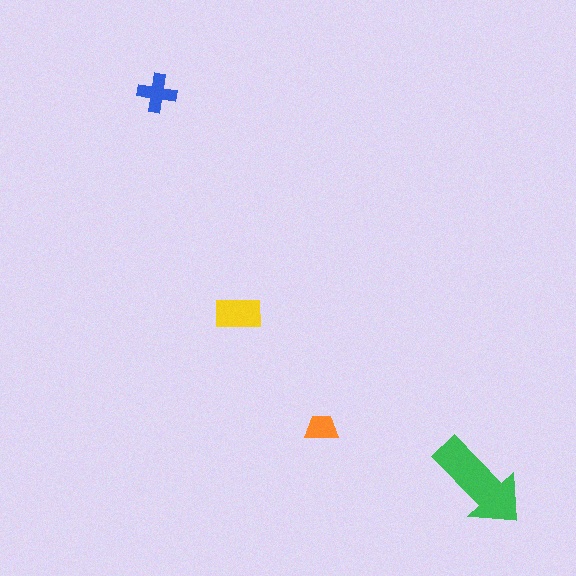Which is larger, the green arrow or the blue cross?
The green arrow.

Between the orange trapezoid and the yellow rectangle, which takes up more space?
The yellow rectangle.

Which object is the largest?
The green arrow.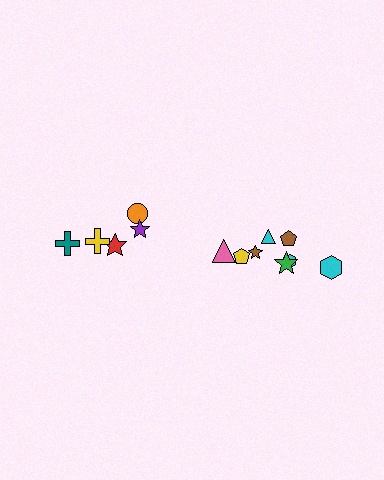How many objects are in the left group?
There are 5 objects.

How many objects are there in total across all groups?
There are 13 objects.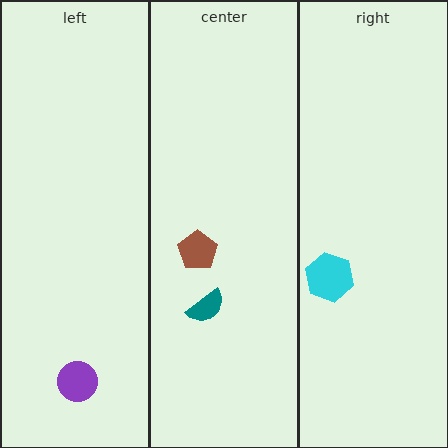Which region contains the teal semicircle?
The center region.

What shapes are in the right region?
The cyan hexagon.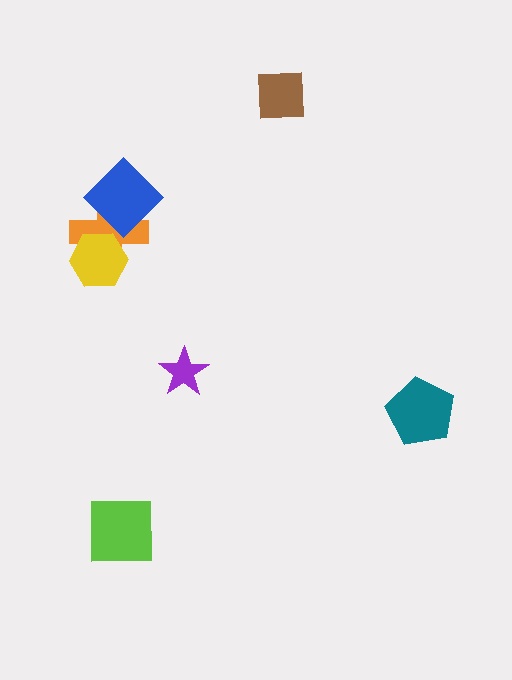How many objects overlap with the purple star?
0 objects overlap with the purple star.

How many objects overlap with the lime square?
0 objects overlap with the lime square.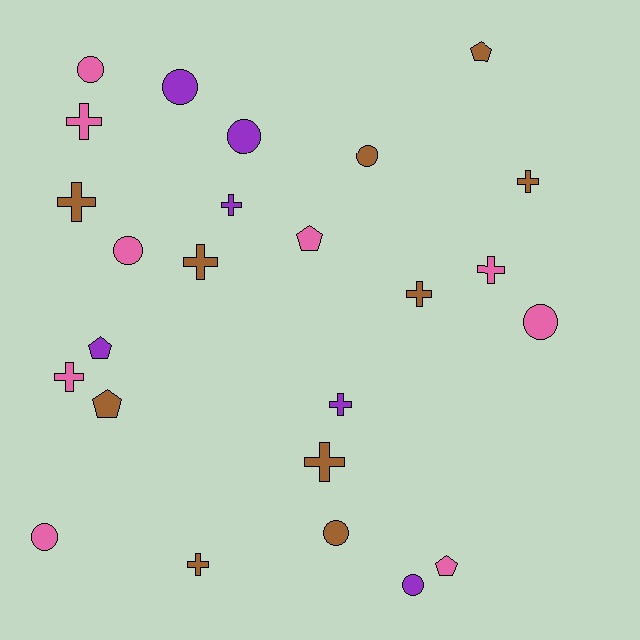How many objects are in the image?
There are 25 objects.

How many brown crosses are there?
There are 6 brown crosses.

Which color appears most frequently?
Brown, with 10 objects.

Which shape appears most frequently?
Cross, with 11 objects.